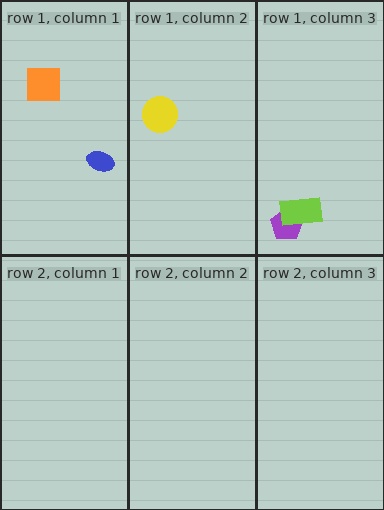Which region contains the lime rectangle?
The row 1, column 3 region.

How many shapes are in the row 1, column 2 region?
1.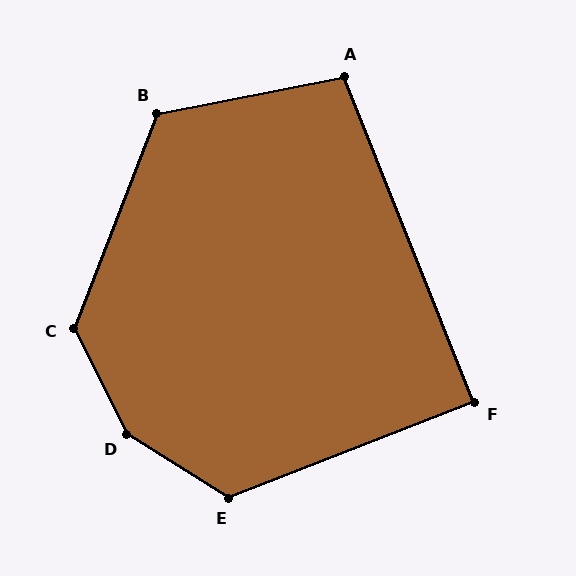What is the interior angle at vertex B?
Approximately 122 degrees (obtuse).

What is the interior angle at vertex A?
Approximately 101 degrees (obtuse).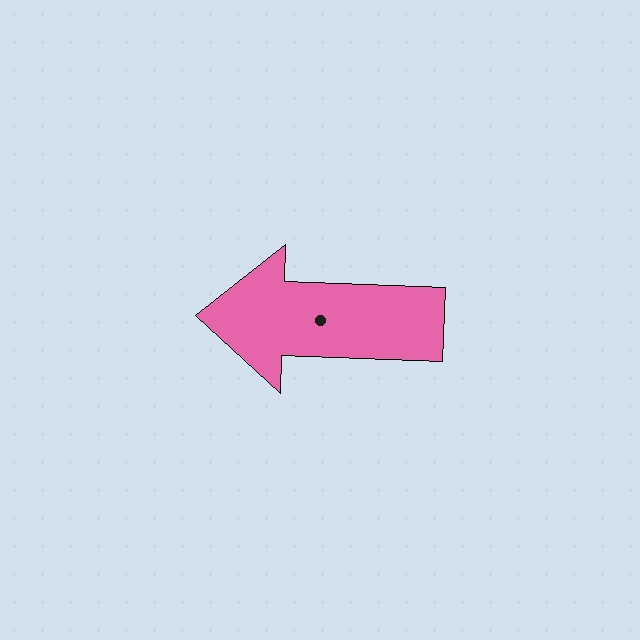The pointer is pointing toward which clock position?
Roughly 9 o'clock.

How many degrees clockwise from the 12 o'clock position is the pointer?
Approximately 272 degrees.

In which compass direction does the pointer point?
West.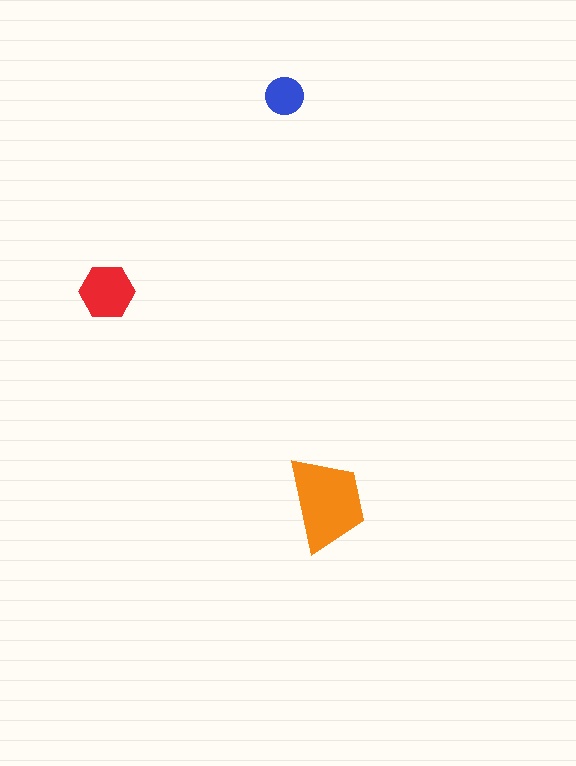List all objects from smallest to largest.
The blue circle, the red hexagon, the orange trapezoid.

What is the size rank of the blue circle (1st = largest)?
3rd.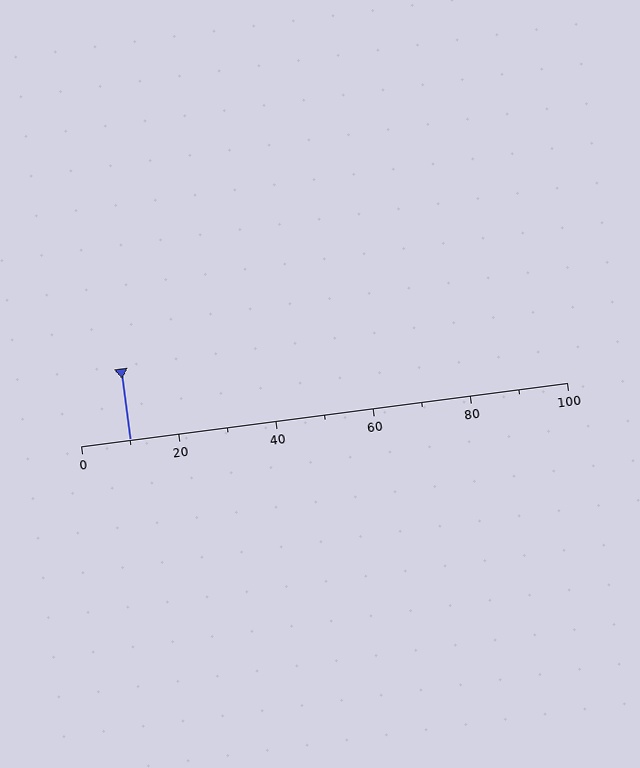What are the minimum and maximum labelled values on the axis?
The axis runs from 0 to 100.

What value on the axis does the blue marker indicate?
The marker indicates approximately 10.